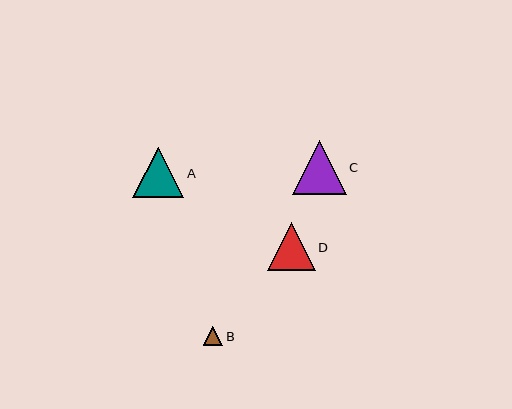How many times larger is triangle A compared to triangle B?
Triangle A is approximately 2.6 times the size of triangle B.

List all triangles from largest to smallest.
From largest to smallest: C, A, D, B.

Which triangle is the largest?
Triangle C is the largest with a size of approximately 54 pixels.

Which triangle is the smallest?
Triangle B is the smallest with a size of approximately 19 pixels.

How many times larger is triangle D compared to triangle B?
Triangle D is approximately 2.5 times the size of triangle B.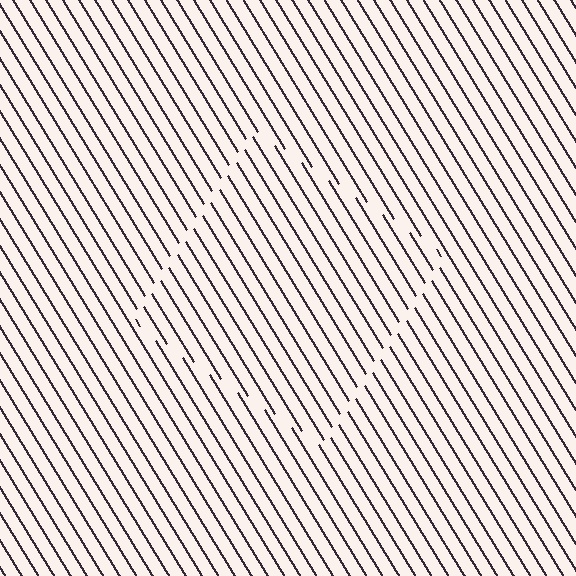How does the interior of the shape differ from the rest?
The interior of the shape contains the same grating, shifted by half a period — the contour is defined by the phase discontinuity where line-ends from the inner and outer gratings abut.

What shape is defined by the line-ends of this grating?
An illusory square. The interior of the shape contains the same grating, shifted by half a period — the contour is defined by the phase discontinuity where line-ends from the inner and outer gratings abut.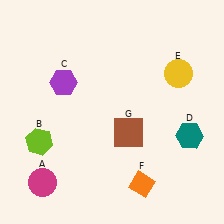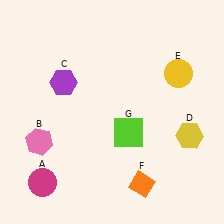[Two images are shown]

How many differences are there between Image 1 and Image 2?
There are 3 differences between the two images.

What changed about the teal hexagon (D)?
In Image 1, D is teal. In Image 2, it changed to yellow.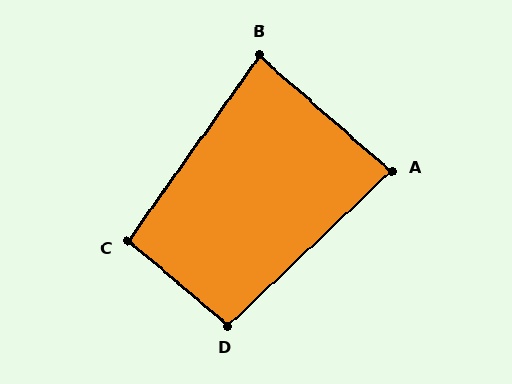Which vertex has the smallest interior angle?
B, at approximately 84 degrees.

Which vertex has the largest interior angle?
D, at approximately 96 degrees.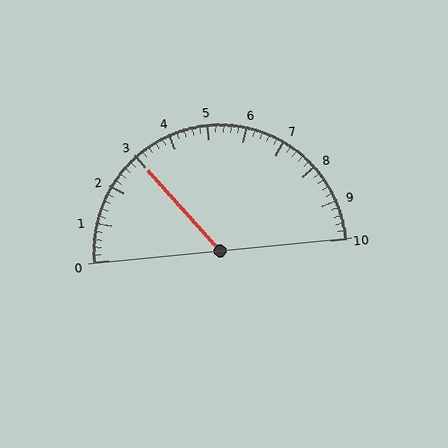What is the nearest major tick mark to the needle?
The nearest major tick mark is 3.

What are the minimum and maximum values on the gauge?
The gauge ranges from 0 to 10.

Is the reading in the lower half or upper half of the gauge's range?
The reading is in the lower half of the range (0 to 10).